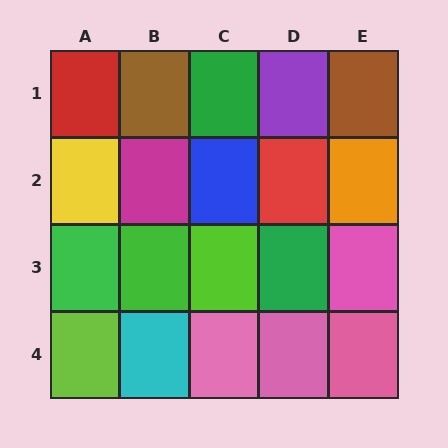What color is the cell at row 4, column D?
Pink.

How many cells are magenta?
1 cell is magenta.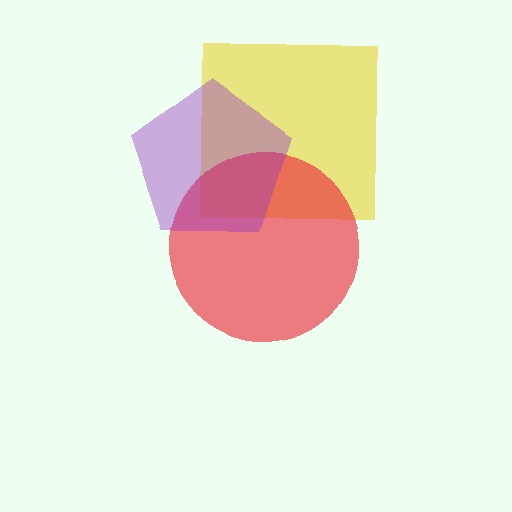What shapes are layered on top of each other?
The layered shapes are: a yellow square, a red circle, a purple pentagon.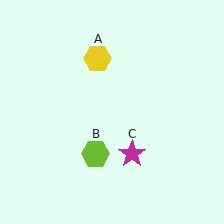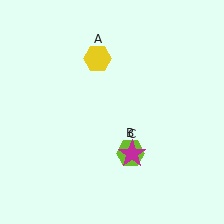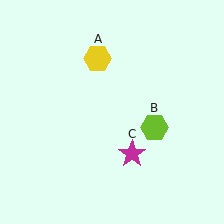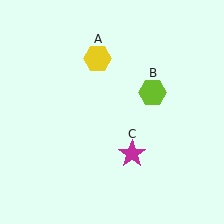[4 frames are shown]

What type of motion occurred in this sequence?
The lime hexagon (object B) rotated counterclockwise around the center of the scene.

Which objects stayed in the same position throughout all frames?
Yellow hexagon (object A) and magenta star (object C) remained stationary.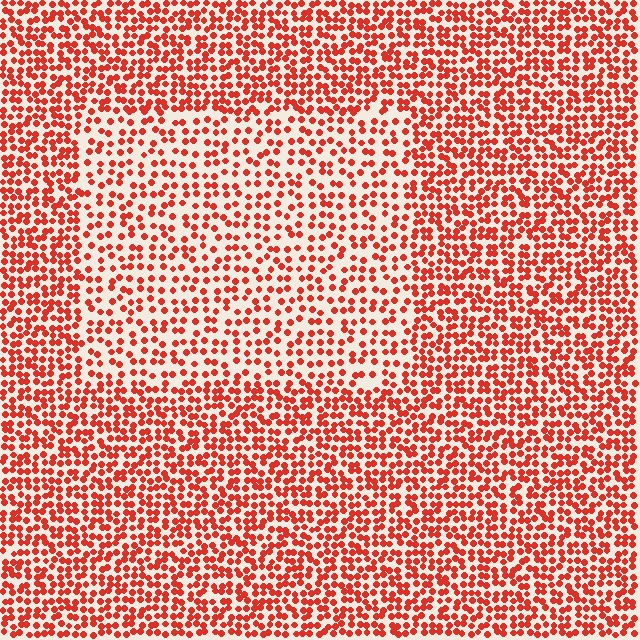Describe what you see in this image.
The image contains small red elements arranged at two different densities. A rectangle-shaped region is visible where the elements are less densely packed than the surrounding area.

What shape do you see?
I see a rectangle.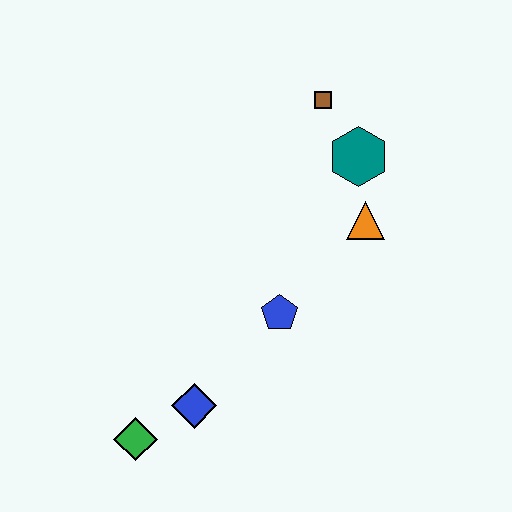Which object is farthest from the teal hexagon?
The green diamond is farthest from the teal hexagon.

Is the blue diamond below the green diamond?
No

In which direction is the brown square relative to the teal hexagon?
The brown square is above the teal hexagon.